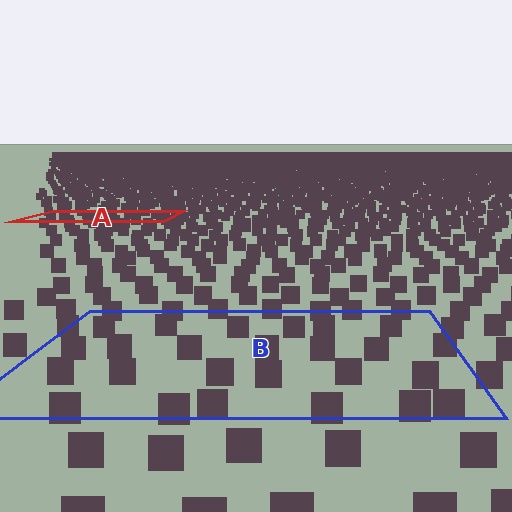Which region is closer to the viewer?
Region B is closer. The texture elements there are larger and more spread out.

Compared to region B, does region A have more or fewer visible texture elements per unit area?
Region A has more texture elements per unit area — they are packed more densely because it is farther away.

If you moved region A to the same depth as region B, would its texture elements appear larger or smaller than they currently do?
They would appear larger. At a closer depth, the same texture elements are projected at a bigger on-screen size.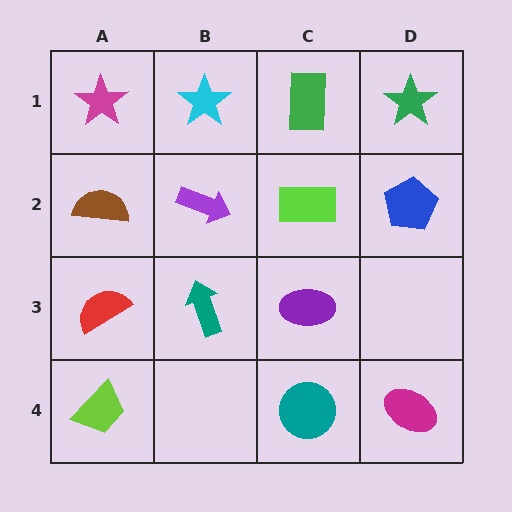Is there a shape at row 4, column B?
No, that cell is empty.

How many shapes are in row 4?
3 shapes.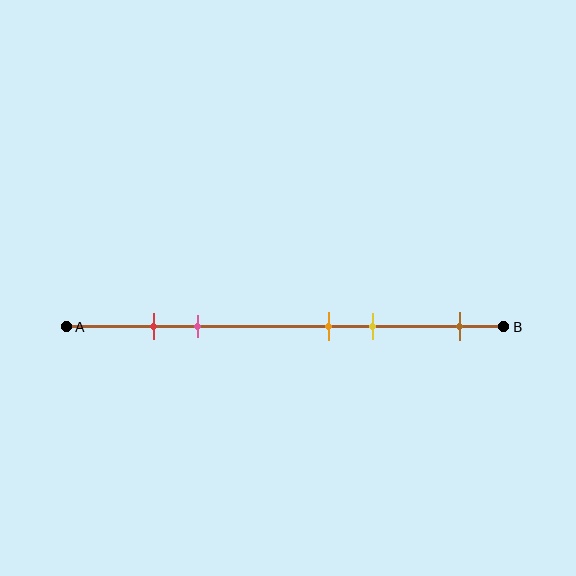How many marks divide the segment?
There are 5 marks dividing the segment.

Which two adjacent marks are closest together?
The red and pink marks are the closest adjacent pair.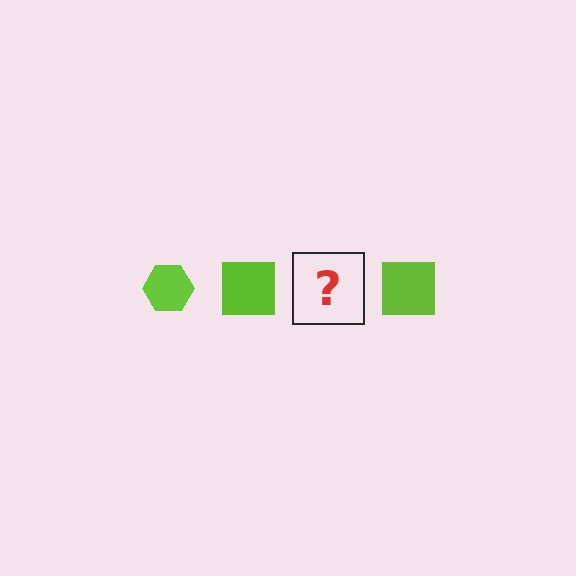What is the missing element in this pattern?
The missing element is a lime hexagon.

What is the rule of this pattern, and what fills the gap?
The rule is that the pattern cycles through hexagon, square shapes in lime. The gap should be filled with a lime hexagon.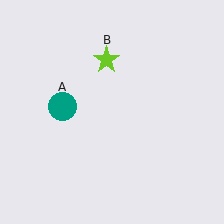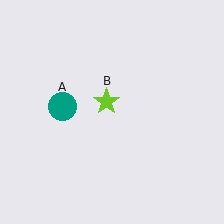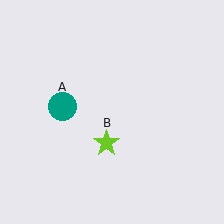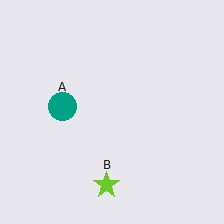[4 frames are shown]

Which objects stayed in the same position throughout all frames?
Teal circle (object A) remained stationary.